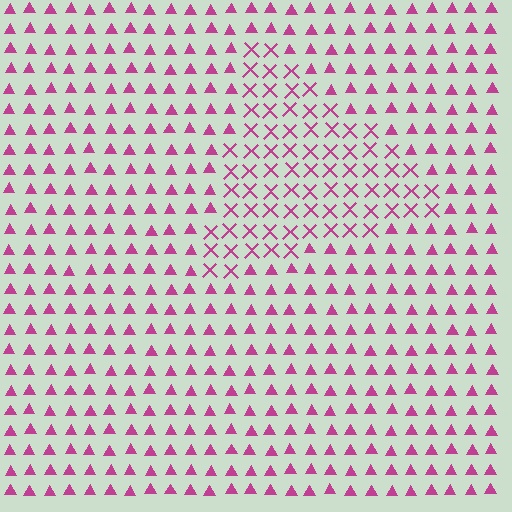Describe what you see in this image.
The image is filled with small magenta elements arranged in a uniform grid. A triangle-shaped region contains X marks, while the surrounding area contains triangles. The boundary is defined purely by the change in element shape.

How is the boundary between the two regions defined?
The boundary is defined by a change in element shape: X marks inside vs. triangles outside. All elements share the same color and spacing.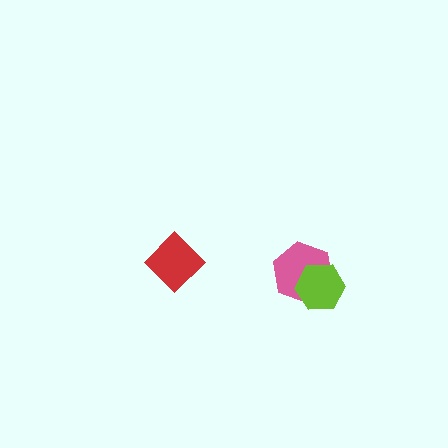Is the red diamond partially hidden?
No, no other shape covers it.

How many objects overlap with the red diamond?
0 objects overlap with the red diamond.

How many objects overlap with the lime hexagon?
1 object overlaps with the lime hexagon.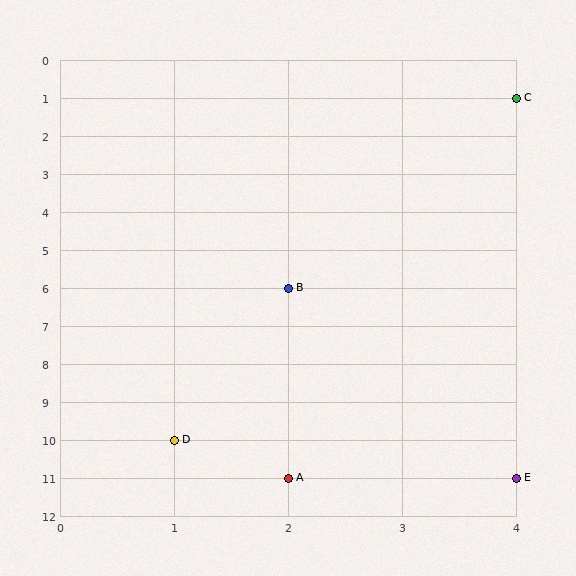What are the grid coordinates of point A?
Point A is at grid coordinates (2, 11).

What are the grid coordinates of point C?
Point C is at grid coordinates (4, 1).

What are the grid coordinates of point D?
Point D is at grid coordinates (1, 10).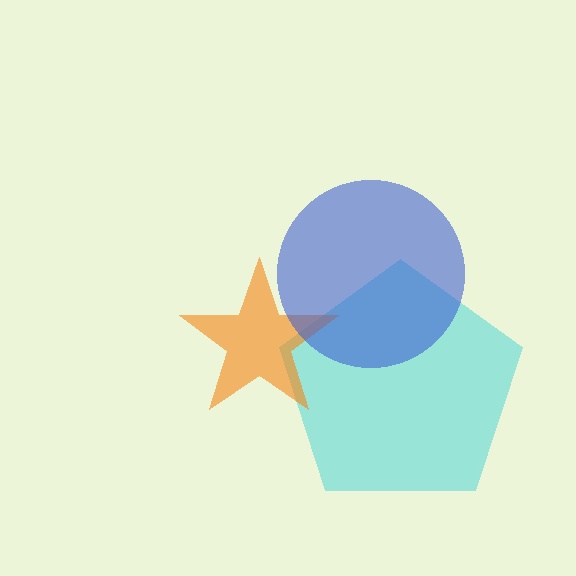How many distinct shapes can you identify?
There are 3 distinct shapes: a cyan pentagon, an orange star, a blue circle.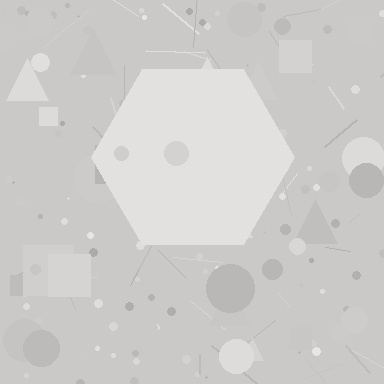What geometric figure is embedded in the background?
A hexagon is embedded in the background.